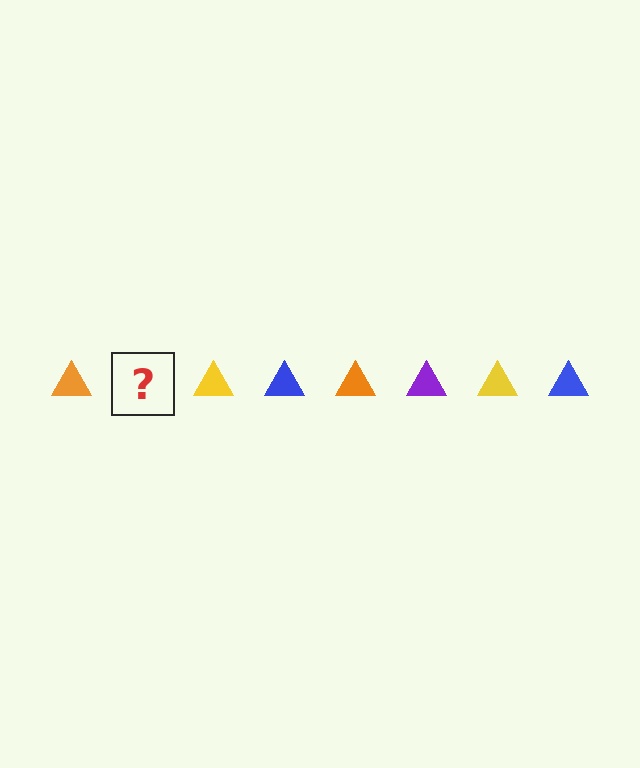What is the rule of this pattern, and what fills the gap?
The rule is that the pattern cycles through orange, purple, yellow, blue triangles. The gap should be filled with a purple triangle.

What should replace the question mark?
The question mark should be replaced with a purple triangle.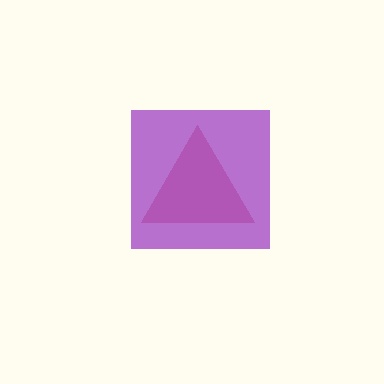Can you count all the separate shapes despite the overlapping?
Yes, there are 2 separate shapes.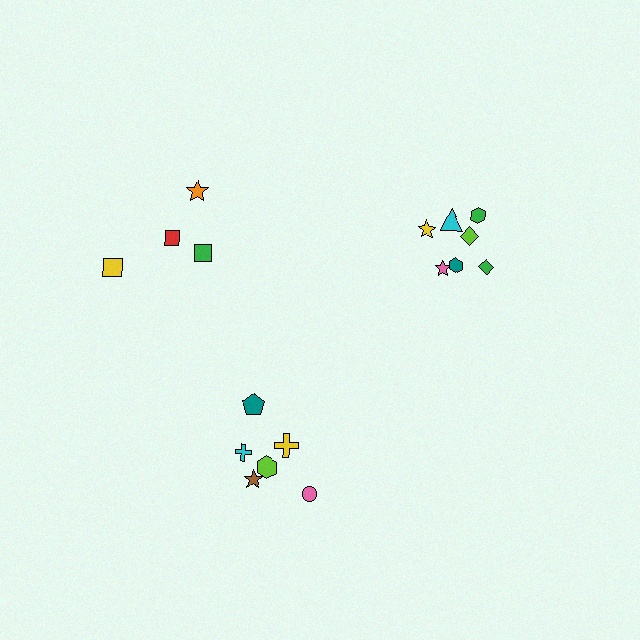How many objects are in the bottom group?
There are 6 objects.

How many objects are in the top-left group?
There are 4 objects.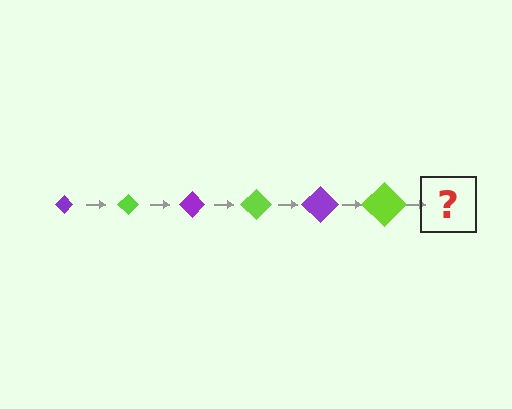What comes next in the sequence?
The next element should be a purple diamond, larger than the previous one.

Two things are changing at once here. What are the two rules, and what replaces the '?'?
The two rules are that the diamond grows larger each step and the color cycles through purple and lime. The '?' should be a purple diamond, larger than the previous one.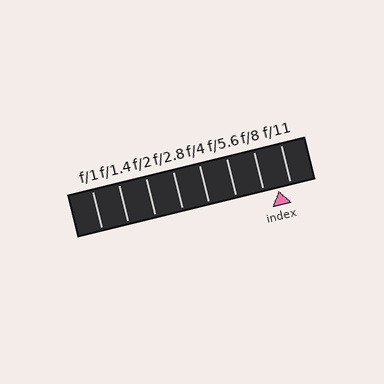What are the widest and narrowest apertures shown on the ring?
The widest aperture shown is f/1 and the narrowest is f/11.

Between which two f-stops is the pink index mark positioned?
The index mark is between f/8 and f/11.